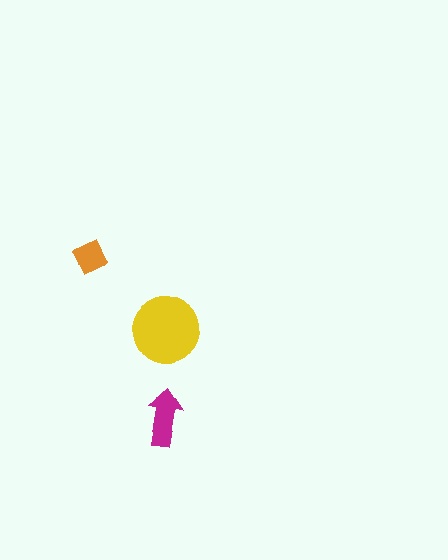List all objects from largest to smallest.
The yellow circle, the magenta arrow, the orange diamond.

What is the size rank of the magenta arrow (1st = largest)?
2nd.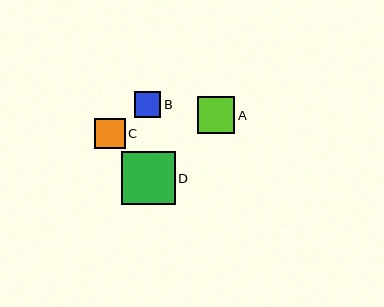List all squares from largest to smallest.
From largest to smallest: D, A, C, B.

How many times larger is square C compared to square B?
Square C is approximately 1.2 times the size of square B.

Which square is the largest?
Square D is the largest with a size of approximately 53 pixels.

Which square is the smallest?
Square B is the smallest with a size of approximately 26 pixels.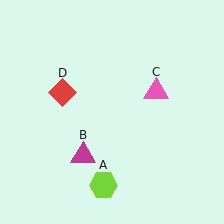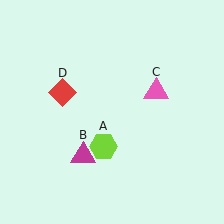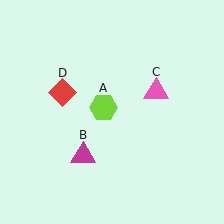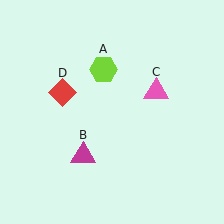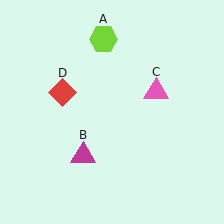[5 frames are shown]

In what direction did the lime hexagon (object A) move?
The lime hexagon (object A) moved up.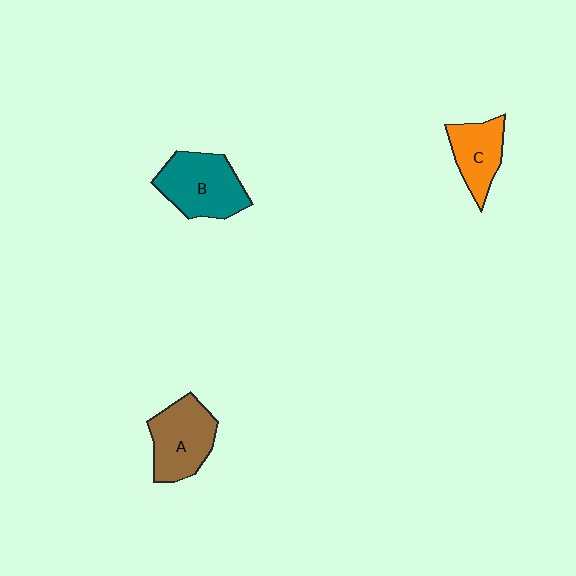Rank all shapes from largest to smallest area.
From largest to smallest: B (teal), A (brown), C (orange).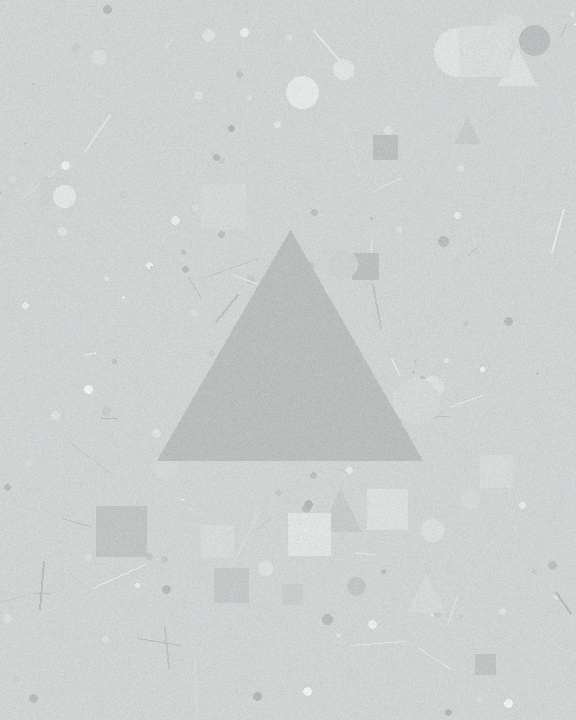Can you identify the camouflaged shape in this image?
The camouflaged shape is a triangle.